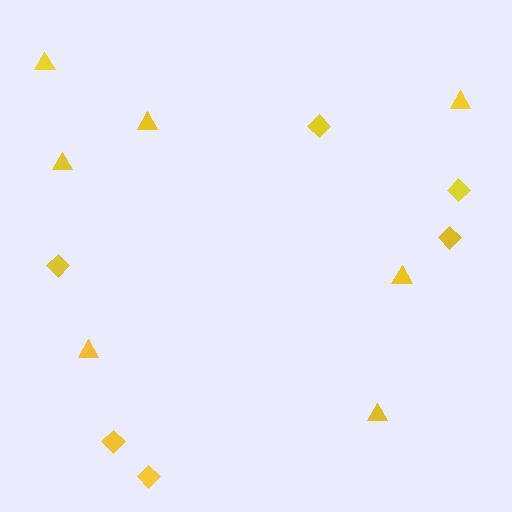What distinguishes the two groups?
There are 2 groups: one group of diamonds (6) and one group of triangles (7).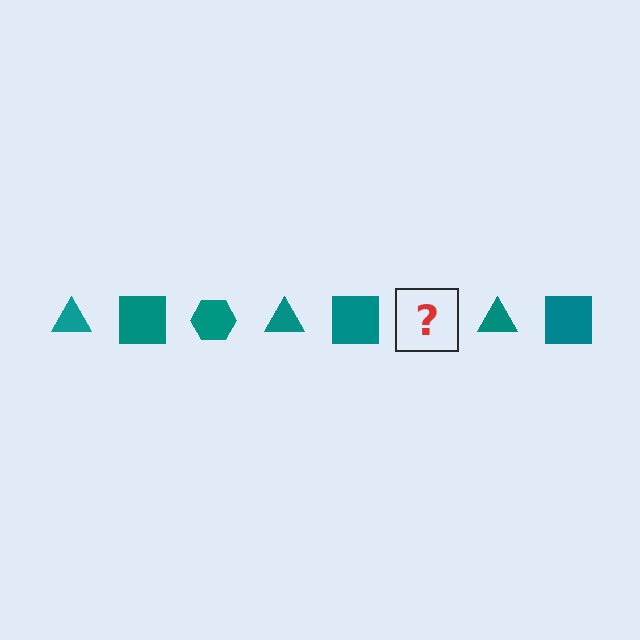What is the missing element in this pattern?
The missing element is a teal hexagon.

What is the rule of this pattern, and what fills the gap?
The rule is that the pattern cycles through triangle, square, hexagon shapes in teal. The gap should be filled with a teal hexagon.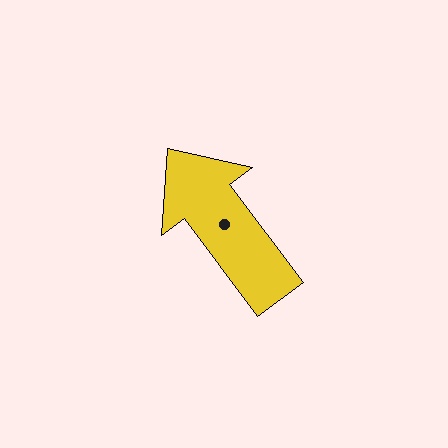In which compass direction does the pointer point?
Northwest.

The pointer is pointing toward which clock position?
Roughly 11 o'clock.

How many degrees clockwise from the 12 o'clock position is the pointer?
Approximately 323 degrees.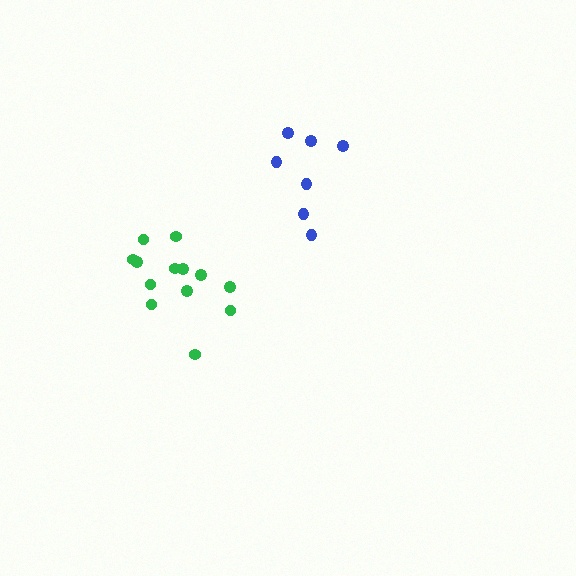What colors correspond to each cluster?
The clusters are colored: blue, green.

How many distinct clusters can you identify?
There are 2 distinct clusters.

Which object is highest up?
The blue cluster is topmost.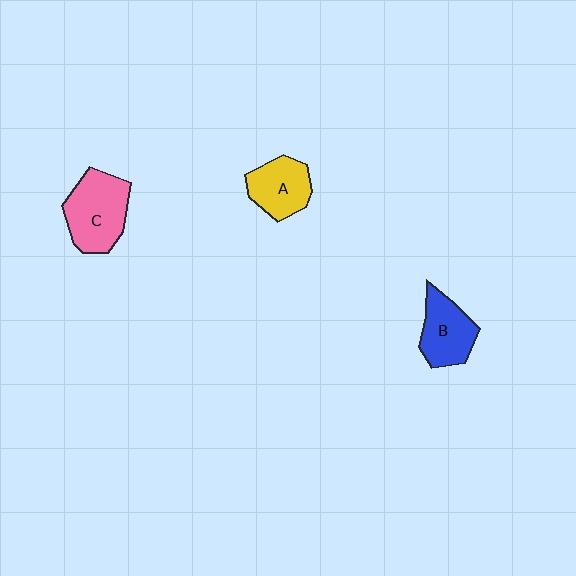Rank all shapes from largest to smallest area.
From largest to smallest: C (pink), B (blue), A (yellow).